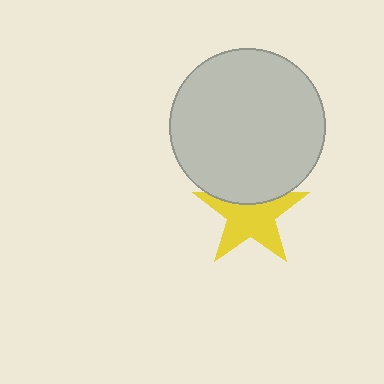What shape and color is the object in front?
The object in front is a light gray circle.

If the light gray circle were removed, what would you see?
You would see the complete yellow star.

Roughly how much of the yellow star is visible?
Most of it is visible (roughly 69%).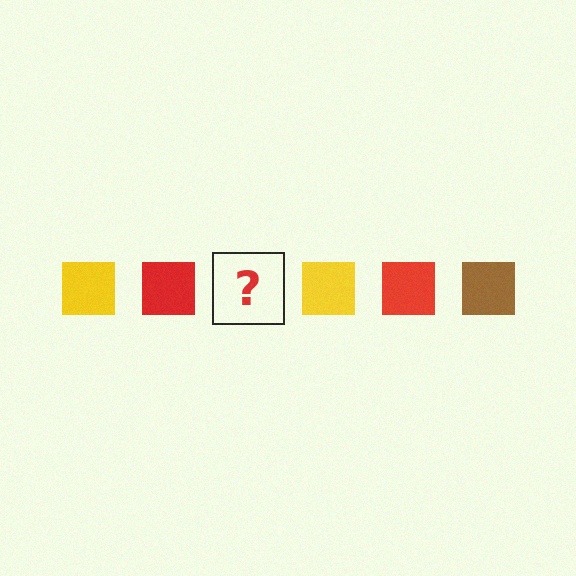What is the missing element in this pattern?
The missing element is a brown square.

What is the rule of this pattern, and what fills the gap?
The rule is that the pattern cycles through yellow, red, brown squares. The gap should be filled with a brown square.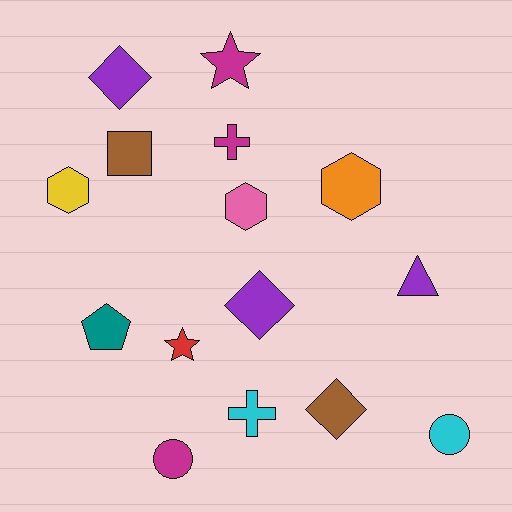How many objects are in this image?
There are 15 objects.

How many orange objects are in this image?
There is 1 orange object.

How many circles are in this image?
There are 2 circles.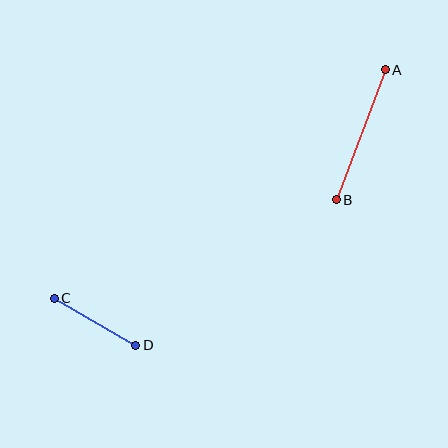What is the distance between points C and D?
The distance is approximately 94 pixels.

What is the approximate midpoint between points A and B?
The midpoint is at approximately (361, 135) pixels.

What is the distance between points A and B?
The distance is approximately 139 pixels.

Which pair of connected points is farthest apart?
Points A and B are farthest apart.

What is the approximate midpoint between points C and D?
The midpoint is at approximately (95, 322) pixels.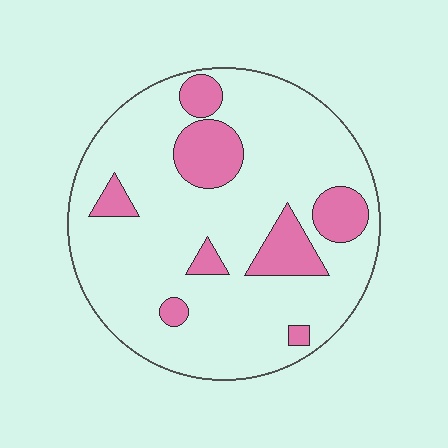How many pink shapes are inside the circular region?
8.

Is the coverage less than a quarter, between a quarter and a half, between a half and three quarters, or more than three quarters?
Less than a quarter.